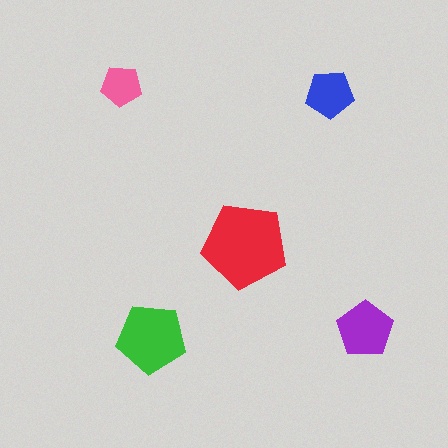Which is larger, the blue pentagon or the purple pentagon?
The purple one.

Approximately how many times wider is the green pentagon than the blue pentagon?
About 1.5 times wider.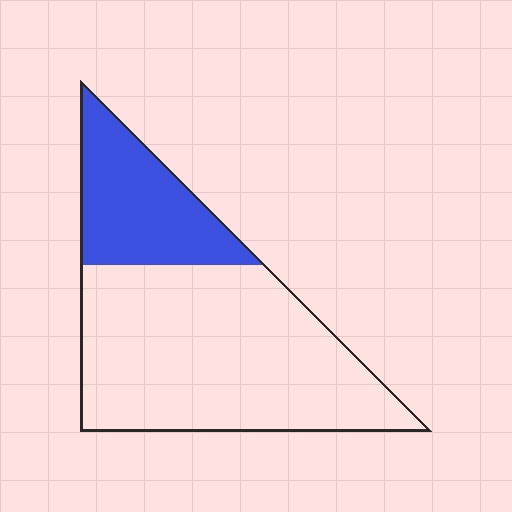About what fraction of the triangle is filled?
About one quarter (1/4).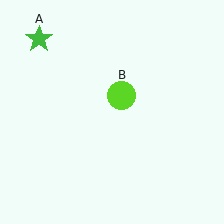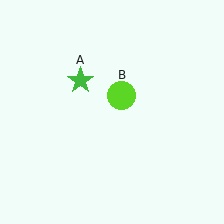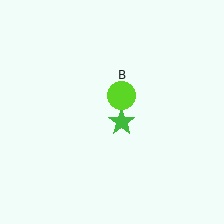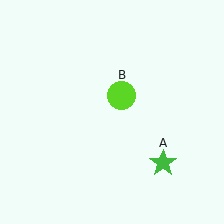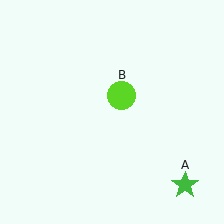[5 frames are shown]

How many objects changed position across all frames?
1 object changed position: green star (object A).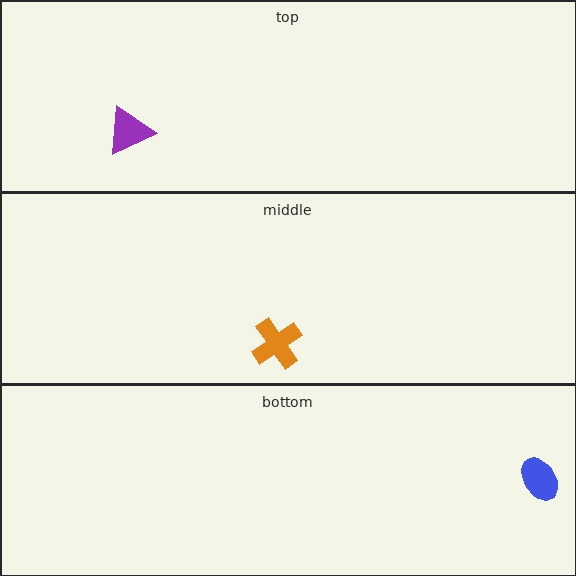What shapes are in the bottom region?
The blue ellipse.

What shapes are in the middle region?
The orange cross.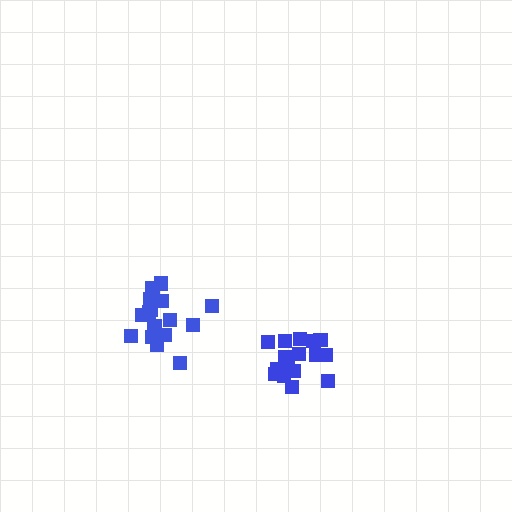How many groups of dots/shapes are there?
There are 2 groups.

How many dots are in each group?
Group 1: 16 dots, Group 2: 17 dots (33 total).